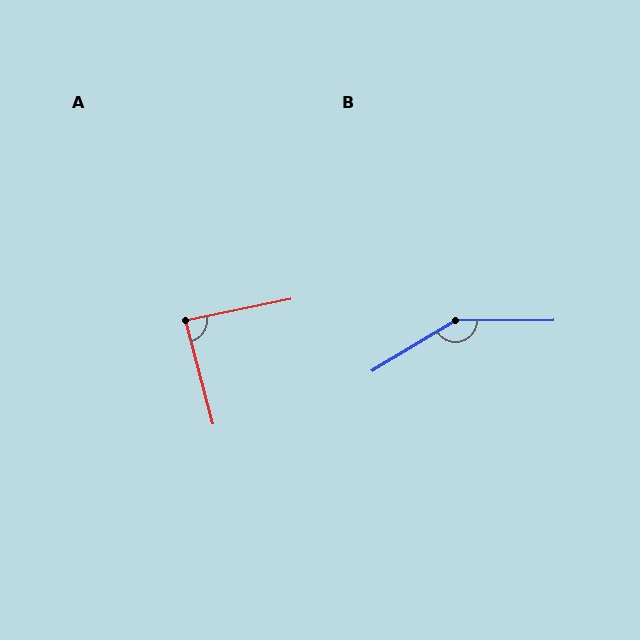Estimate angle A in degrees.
Approximately 87 degrees.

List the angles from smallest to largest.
A (87°), B (149°).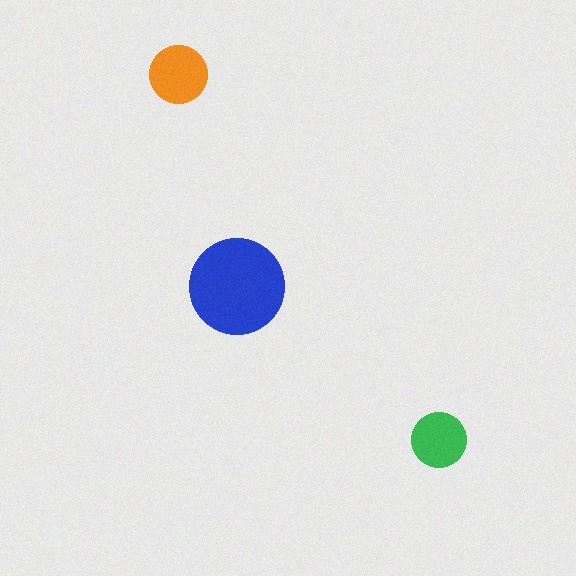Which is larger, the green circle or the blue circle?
The blue one.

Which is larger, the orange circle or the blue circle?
The blue one.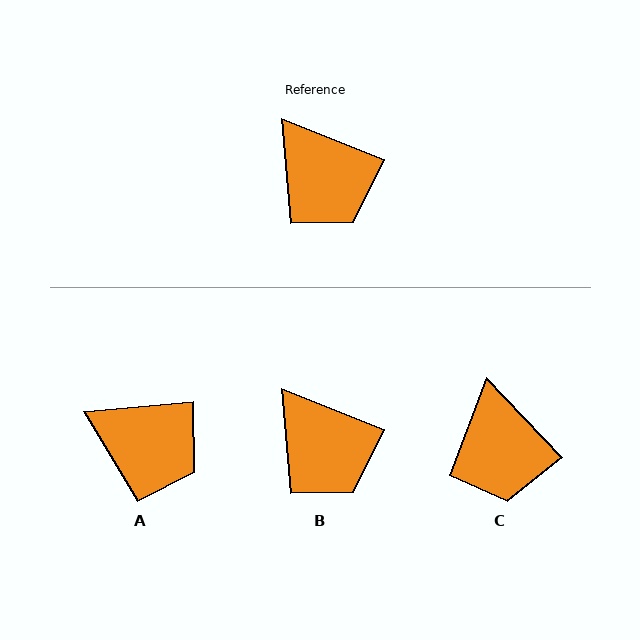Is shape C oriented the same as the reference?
No, it is off by about 25 degrees.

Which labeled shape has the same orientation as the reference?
B.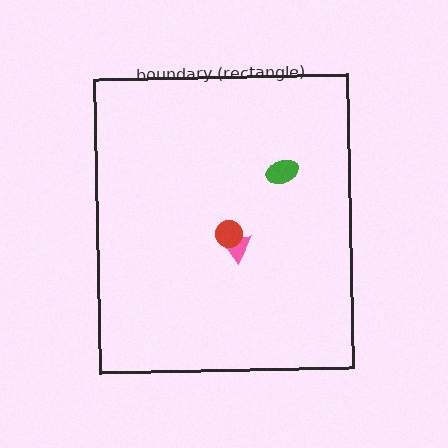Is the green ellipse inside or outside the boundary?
Inside.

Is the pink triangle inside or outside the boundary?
Inside.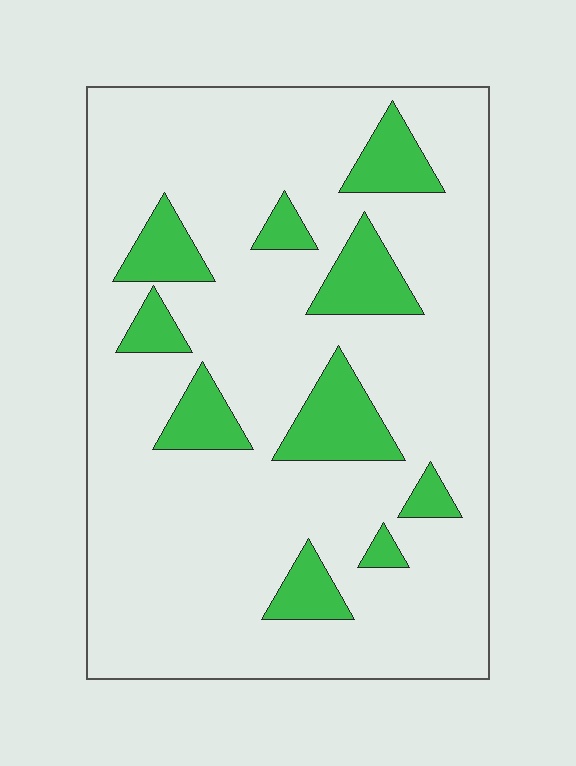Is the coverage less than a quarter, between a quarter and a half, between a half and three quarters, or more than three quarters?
Less than a quarter.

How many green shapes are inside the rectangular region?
10.